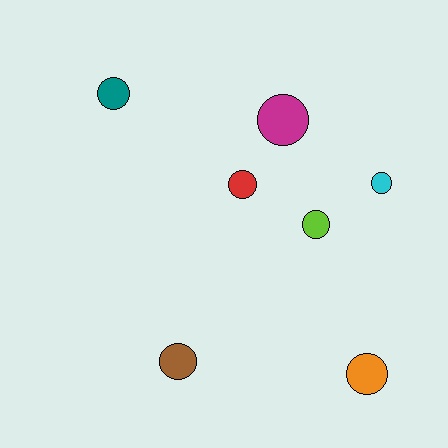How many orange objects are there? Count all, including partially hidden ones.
There is 1 orange object.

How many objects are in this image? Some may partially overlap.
There are 7 objects.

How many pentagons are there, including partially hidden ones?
There are no pentagons.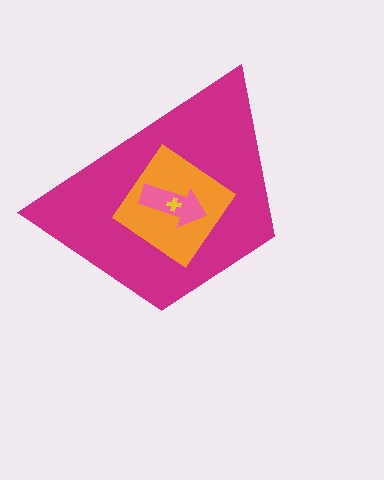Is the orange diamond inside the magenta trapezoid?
Yes.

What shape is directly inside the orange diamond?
The pink arrow.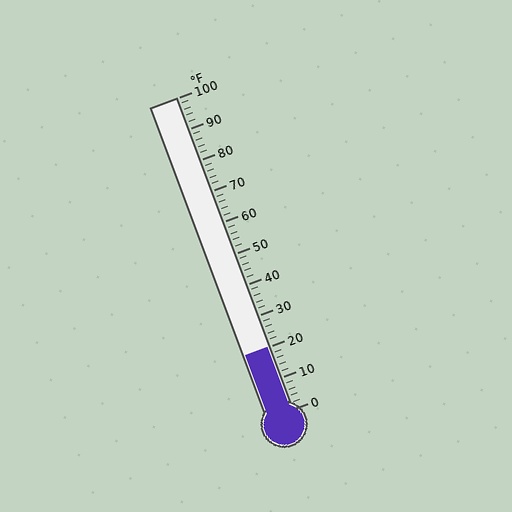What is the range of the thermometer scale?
The thermometer scale ranges from 0°F to 100°F.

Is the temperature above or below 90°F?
The temperature is below 90°F.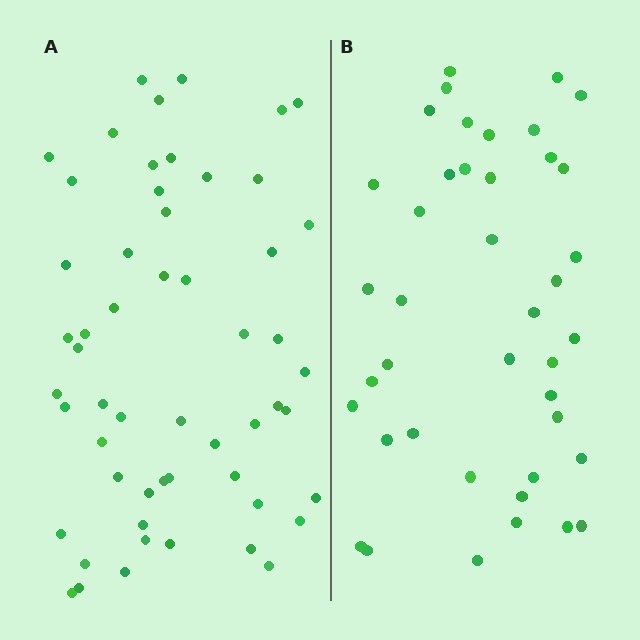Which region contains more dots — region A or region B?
Region A (the left region) has more dots.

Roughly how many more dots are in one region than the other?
Region A has approximately 15 more dots than region B.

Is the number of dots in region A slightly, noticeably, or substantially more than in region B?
Region A has noticeably more, but not dramatically so. The ratio is roughly 1.3 to 1.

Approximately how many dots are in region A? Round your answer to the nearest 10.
About 60 dots. (The exact count is 55, which rounds to 60.)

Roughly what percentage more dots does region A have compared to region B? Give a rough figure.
About 35% more.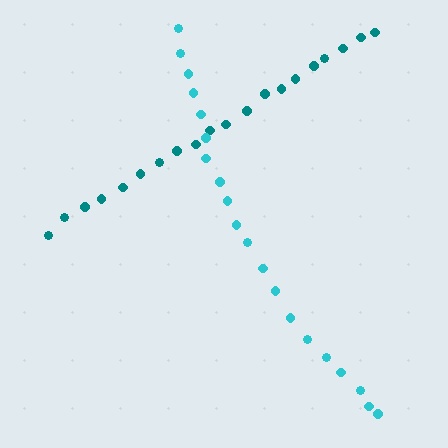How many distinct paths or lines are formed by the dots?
There are 2 distinct paths.